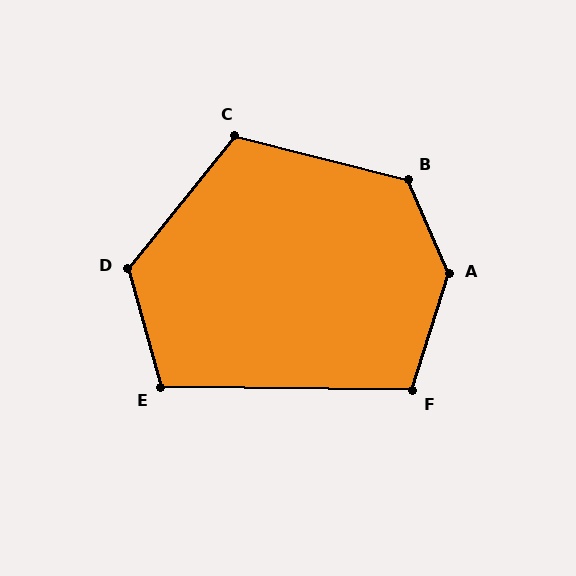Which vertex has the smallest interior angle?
E, at approximately 106 degrees.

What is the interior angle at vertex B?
Approximately 128 degrees (obtuse).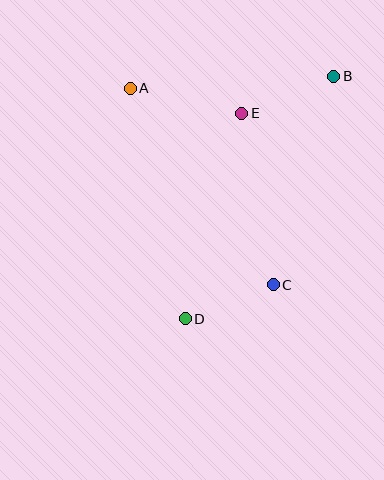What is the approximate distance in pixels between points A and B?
The distance between A and B is approximately 204 pixels.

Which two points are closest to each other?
Points C and D are closest to each other.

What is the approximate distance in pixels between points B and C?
The distance between B and C is approximately 217 pixels.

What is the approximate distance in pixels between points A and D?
The distance between A and D is approximately 237 pixels.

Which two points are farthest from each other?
Points B and D are farthest from each other.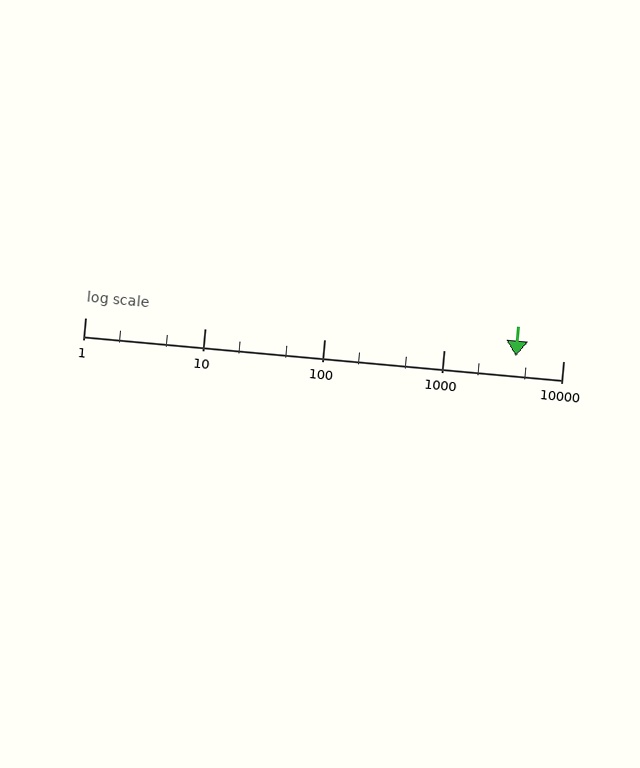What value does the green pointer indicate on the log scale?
The pointer indicates approximately 4000.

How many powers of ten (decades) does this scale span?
The scale spans 4 decades, from 1 to 10000.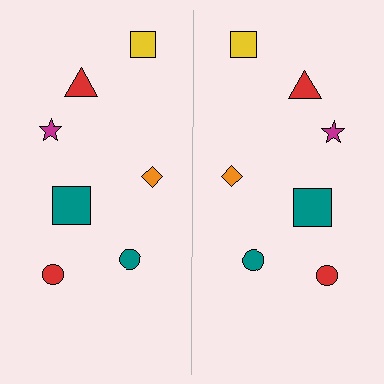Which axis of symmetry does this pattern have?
The pattern has a vertical axis of symmetry running through the center of the image.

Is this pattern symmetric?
Yes, this pattern has bilateral (reflection) symmetry.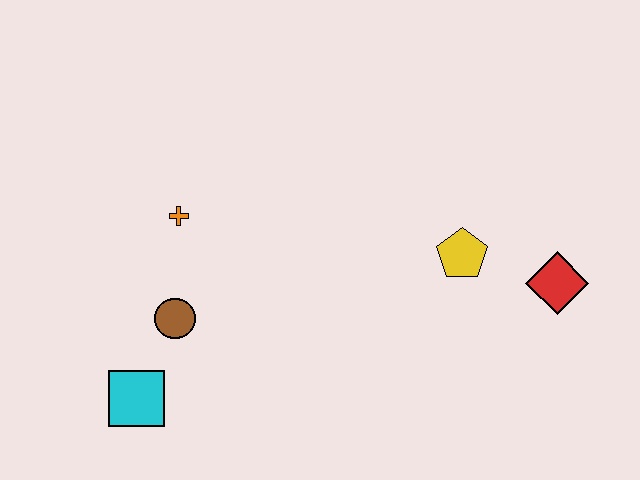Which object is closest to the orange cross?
The brown circle is closest to the orange cross.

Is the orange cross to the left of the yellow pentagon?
Yes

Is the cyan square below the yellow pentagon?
Yes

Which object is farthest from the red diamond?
The cyan square is farthest from the red diamond.